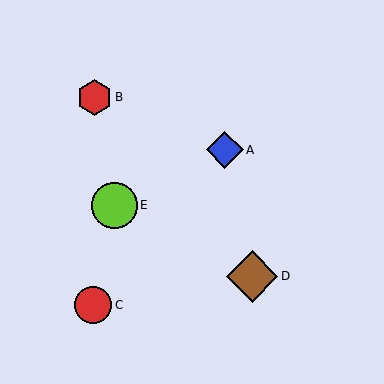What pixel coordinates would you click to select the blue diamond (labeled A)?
Click at (225, 150) to select the blue diamond A.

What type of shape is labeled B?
Shape B is a red hexagon.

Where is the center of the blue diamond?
The center of the blue diamond is at (225, 150).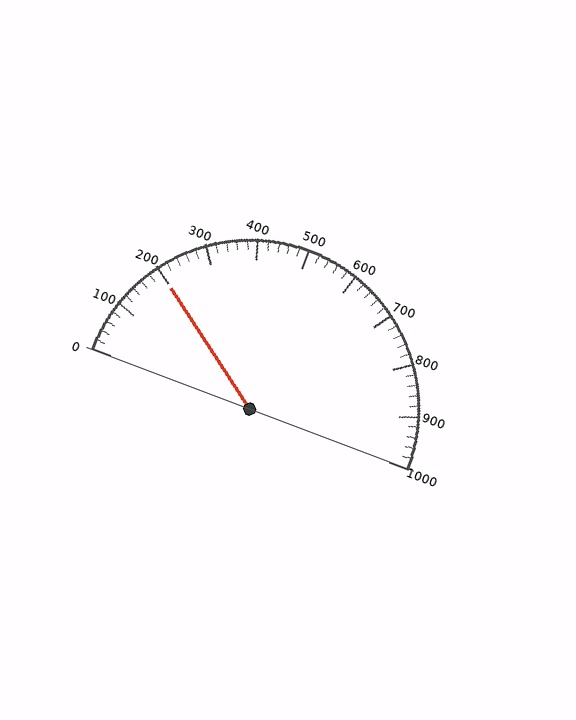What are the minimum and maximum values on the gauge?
The gauge ranges from 0 to 1000.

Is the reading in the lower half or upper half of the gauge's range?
The reading is in the lower half of the range (0 to 1000).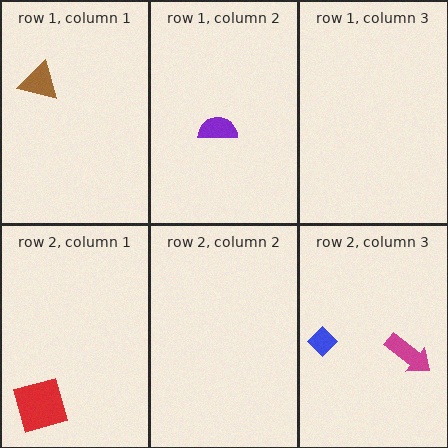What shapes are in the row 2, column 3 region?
The magenta arrow, the blue diamond.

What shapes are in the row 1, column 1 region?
The brown triangle.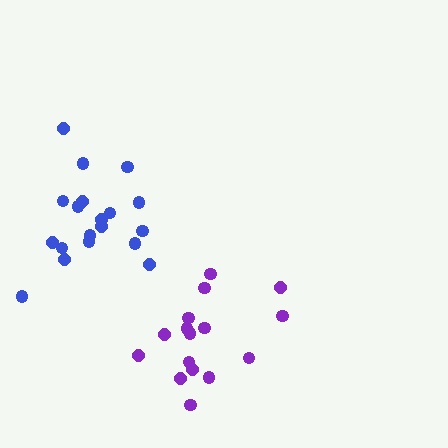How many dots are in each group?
Group 1: 19 dots, Group 2: 16 dots (35 total).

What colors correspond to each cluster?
The clusters are colored: blue, purple.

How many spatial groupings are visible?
There are 2 spatial groupings.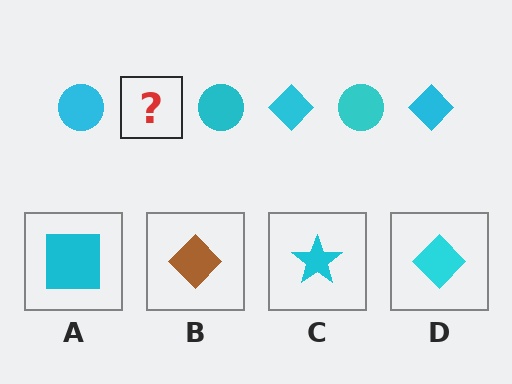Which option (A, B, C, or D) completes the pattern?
D.